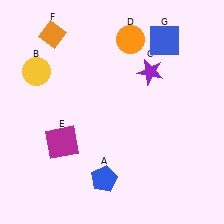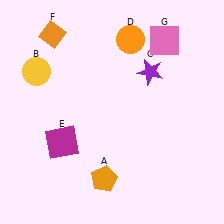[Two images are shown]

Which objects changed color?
A changed from blue to orange. G changed from blue to pink.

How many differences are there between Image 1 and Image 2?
There are 2 differences between the two images.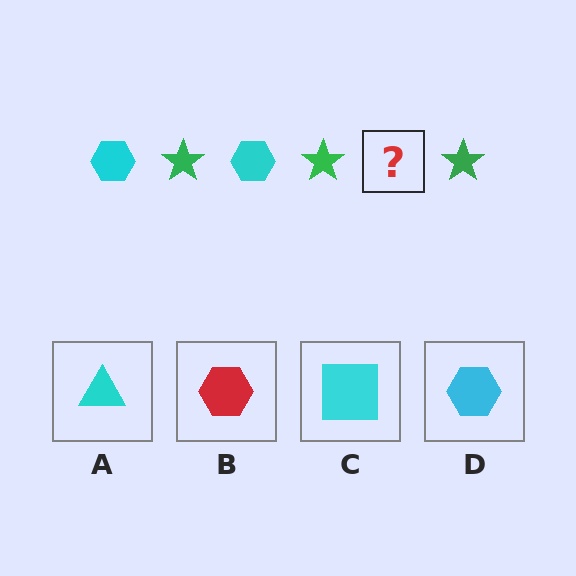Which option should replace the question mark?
Option D.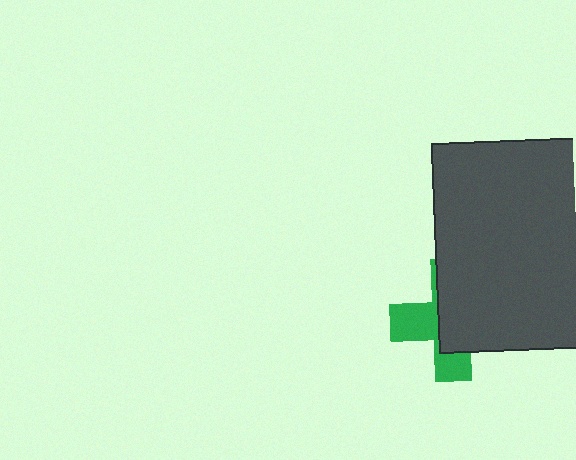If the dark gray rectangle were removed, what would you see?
You would see the complete green cross.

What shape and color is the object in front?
The object in front is a dark gray rectangle.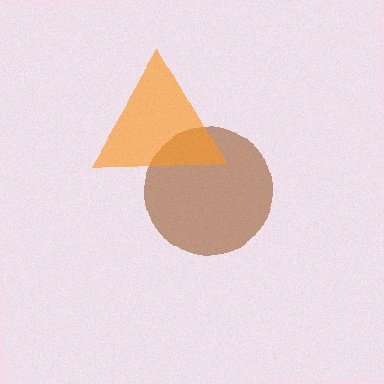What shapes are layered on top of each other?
The layered shapes are: a brown circle, an orange triangle.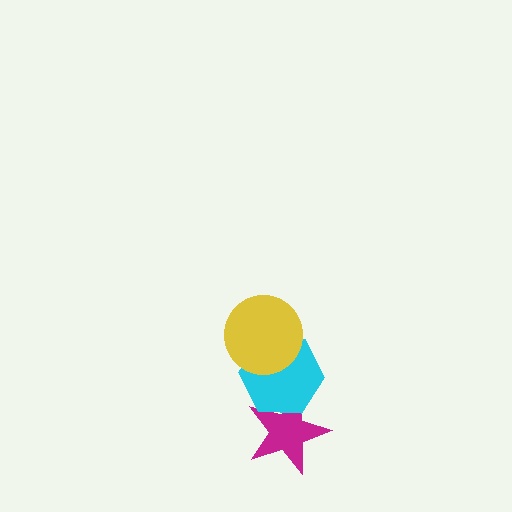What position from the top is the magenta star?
The magenta star is 3rd from the top.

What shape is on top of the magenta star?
The cyan hexagon is on top of the magenta star.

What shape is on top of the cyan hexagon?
The yellow circle is on top of the cyan hexagon.